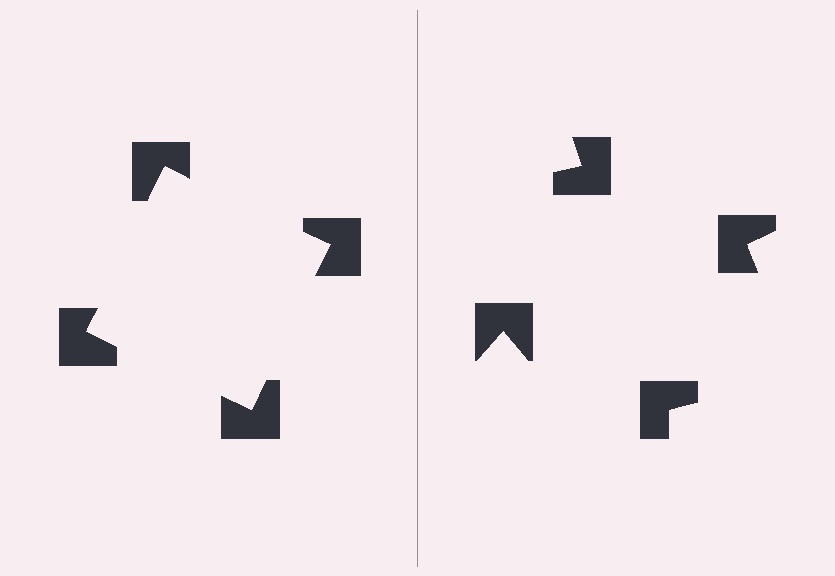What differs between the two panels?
The notched squares are positioned identically on both sides; only the wedge orientations differ. On the left they align to a square; on the right they are misaligned.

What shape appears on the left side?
An illusory square.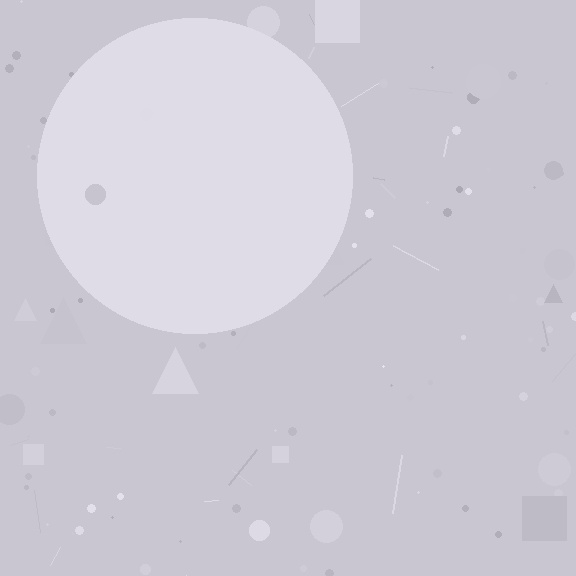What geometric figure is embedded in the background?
A circle is embedded in the background.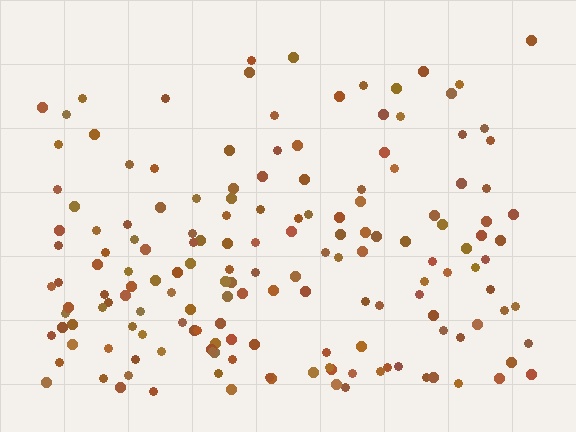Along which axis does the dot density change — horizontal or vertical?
Vertical.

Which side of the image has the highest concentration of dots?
The bottom.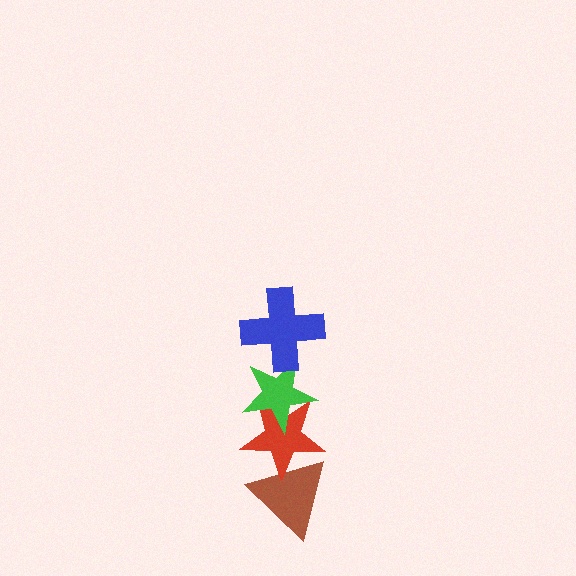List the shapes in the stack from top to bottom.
From top to bottom: the blue cross, the green star, the red star, the brown triangle.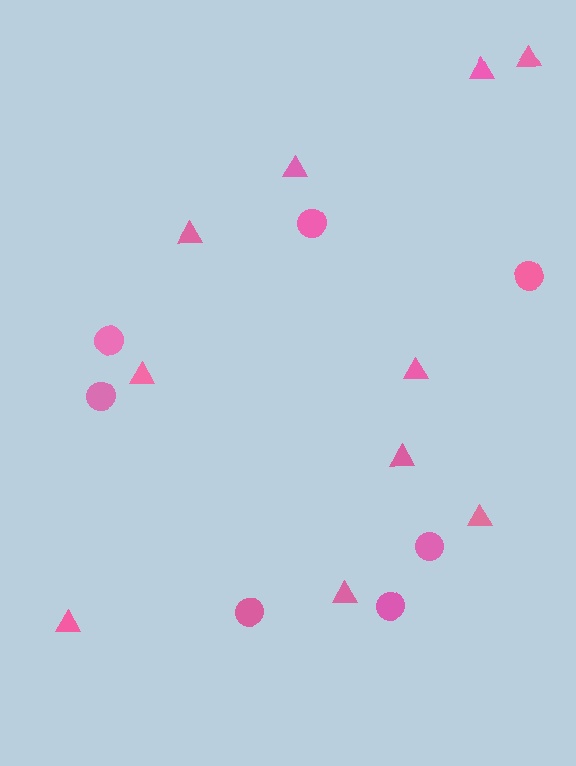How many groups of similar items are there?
There are 2 groups: one group of triangles (10) and one group of circles (7).